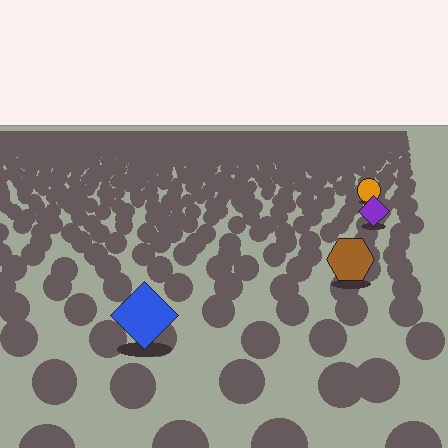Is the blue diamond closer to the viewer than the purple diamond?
Yes. The blue diamond is closer — you can tell from the texture gradient: the ground texture is coarser near it.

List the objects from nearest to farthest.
From nearest to farthest: the blue diamond, the brown hexagon, the purple diamond, the orange circle.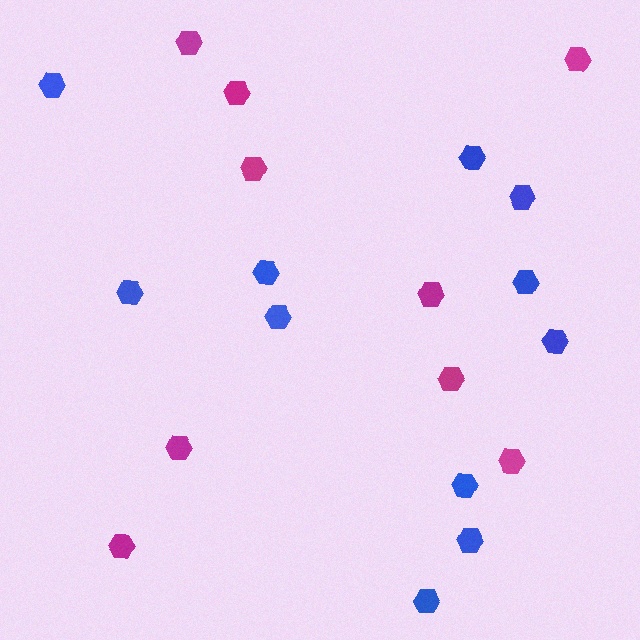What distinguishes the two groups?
There are 2 groups: one group of magenta hexagons (9) and one group of blue hexagons (11).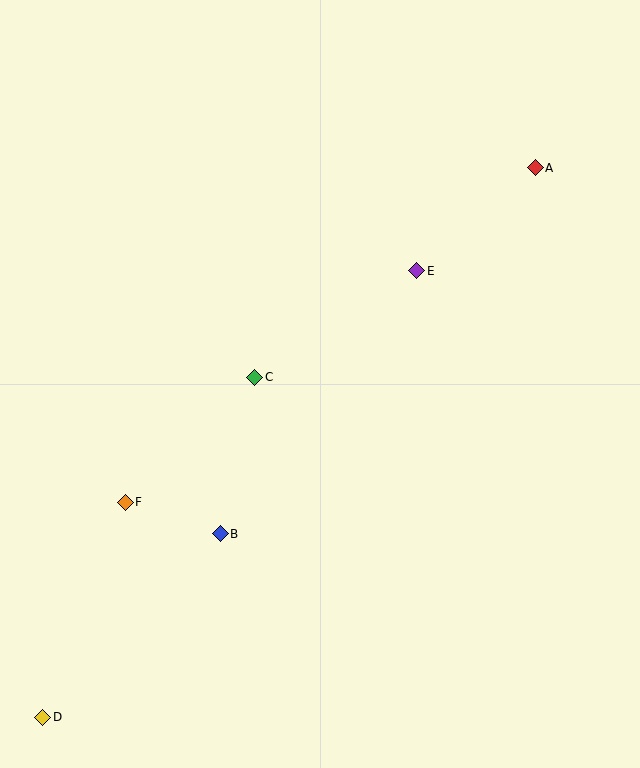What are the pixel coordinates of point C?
Point C is at (255, 377).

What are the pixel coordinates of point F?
Point F is at (125, 502).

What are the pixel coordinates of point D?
Point D is at (43, 717).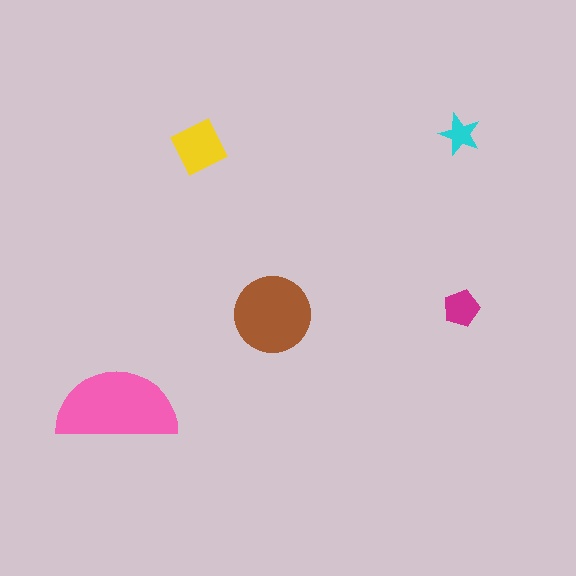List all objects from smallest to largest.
The cyan star, the magenta pentagon, the yellow diamond, the brown circle, the pink semicircle.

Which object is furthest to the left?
The pink semicircle is leftmost.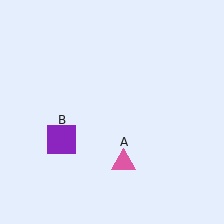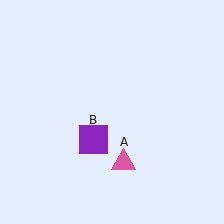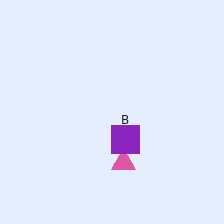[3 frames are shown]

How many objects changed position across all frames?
1 object changed position: purple square (object B).